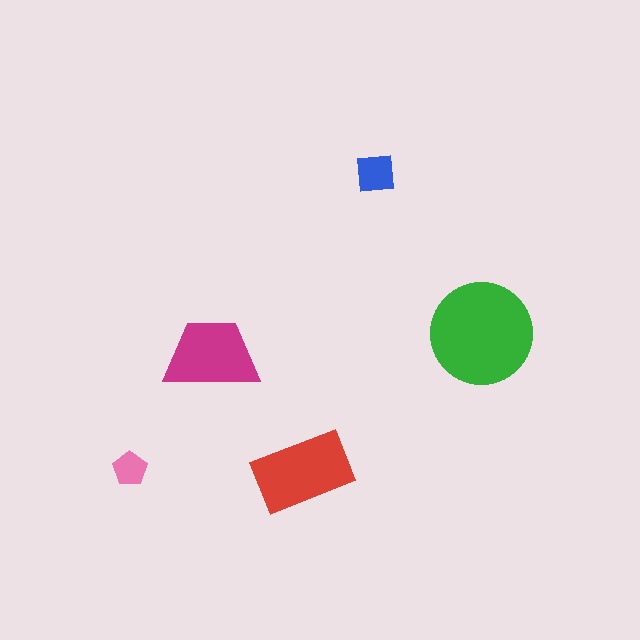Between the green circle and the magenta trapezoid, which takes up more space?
The green circle.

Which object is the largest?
The green circle.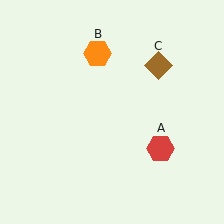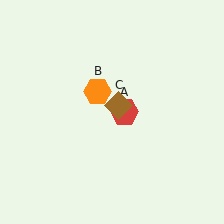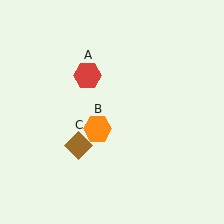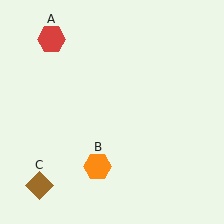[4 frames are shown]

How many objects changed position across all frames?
3 objects changed position: red hexagon (object A), orange hexagon (object B), brown diamond (object C).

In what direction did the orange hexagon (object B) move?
The orange hexagon (object B) moved down.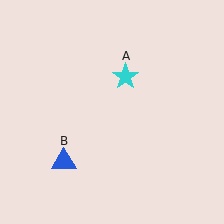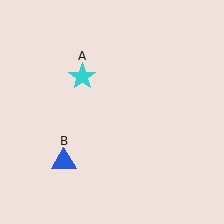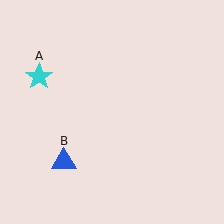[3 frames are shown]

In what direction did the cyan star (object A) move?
The cyan star (object A) moved left.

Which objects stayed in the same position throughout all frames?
Blue triangle (object B) remained stationary.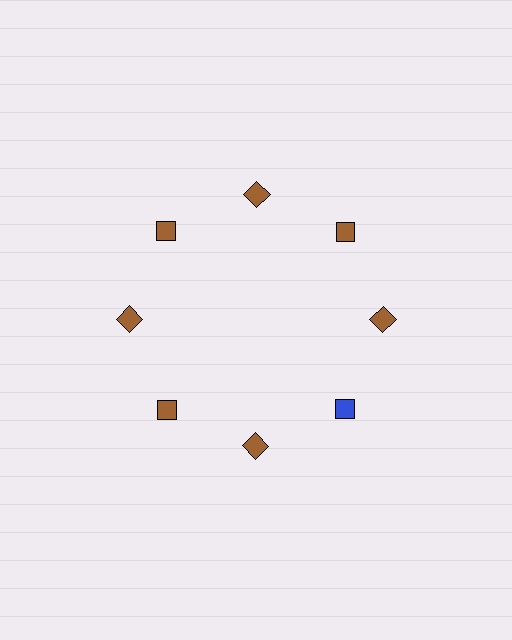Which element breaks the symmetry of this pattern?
The blue diamond at roughly the 4 o'clock position breaks the symmetry. All other shapes are brown diamonds.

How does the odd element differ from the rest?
It has a different color: blue instead of brown.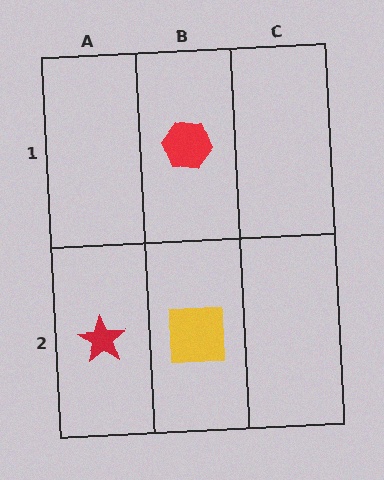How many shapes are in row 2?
2 shapes.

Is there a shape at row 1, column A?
No, that cell is empty.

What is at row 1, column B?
A red hexagon.